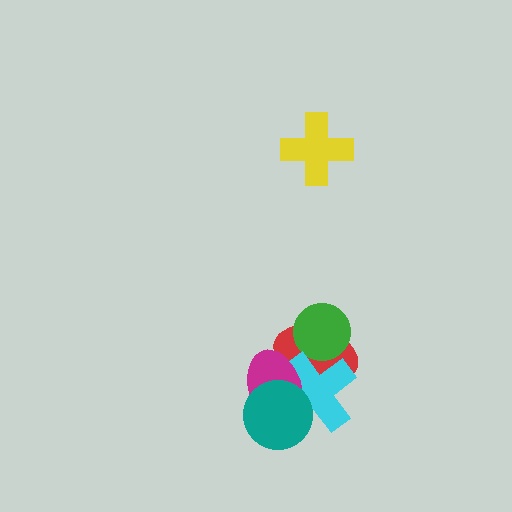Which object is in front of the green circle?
The cyan cross is in front of the green circle.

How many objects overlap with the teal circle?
2 objects overlap with the teal circle.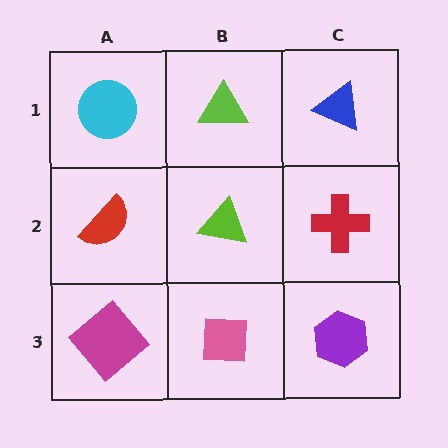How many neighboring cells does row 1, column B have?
3.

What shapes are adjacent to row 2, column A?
A cyan circle (row 1, column A), a magenta diamond (row 3, column A), a lime triangle (row 2, column B).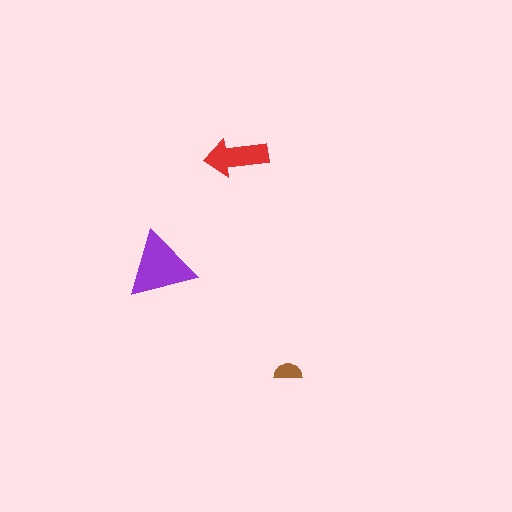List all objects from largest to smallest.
The purple triangle, the red arrow, the brown semicircle.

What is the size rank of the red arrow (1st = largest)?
2nd.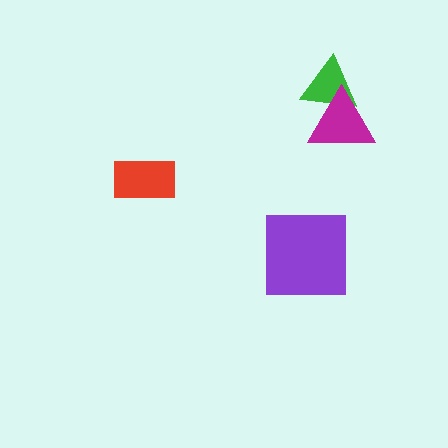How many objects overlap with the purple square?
0 objects overlap with the purple square.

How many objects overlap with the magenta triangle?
1 object overlaps with the magenta triangle.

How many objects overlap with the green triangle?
1 object overlaps with the green triangle.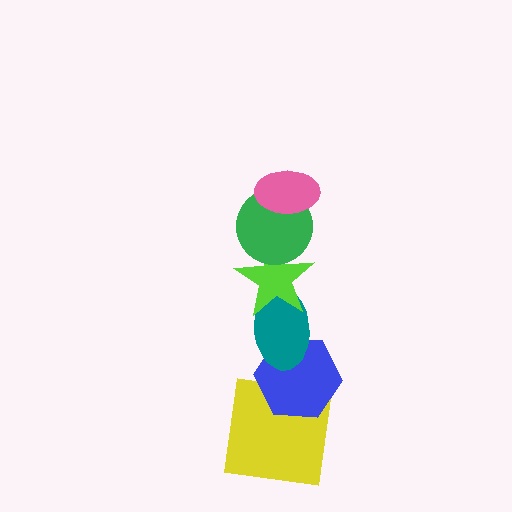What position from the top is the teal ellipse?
The teal ellipse is 4th from the top.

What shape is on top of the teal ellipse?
The lime star is on top of the teal ellipse.